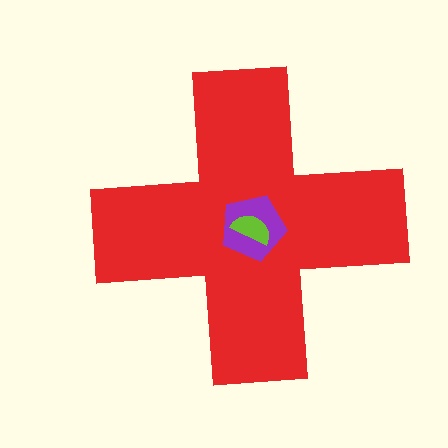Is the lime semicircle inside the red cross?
Yes.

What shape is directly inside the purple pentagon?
The lime semicircle.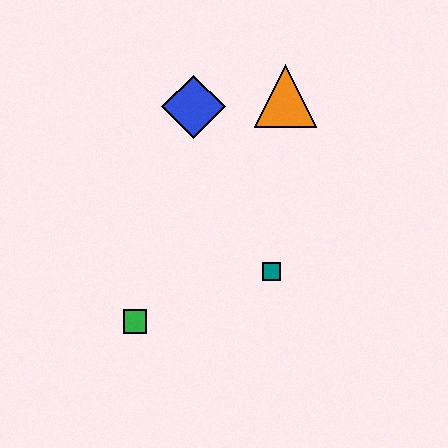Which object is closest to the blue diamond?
The orange triangle is closest to the blue diamond.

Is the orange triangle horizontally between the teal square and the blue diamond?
No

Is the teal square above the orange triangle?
No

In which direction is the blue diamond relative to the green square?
The blue diamond is above the green square.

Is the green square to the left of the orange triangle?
Yes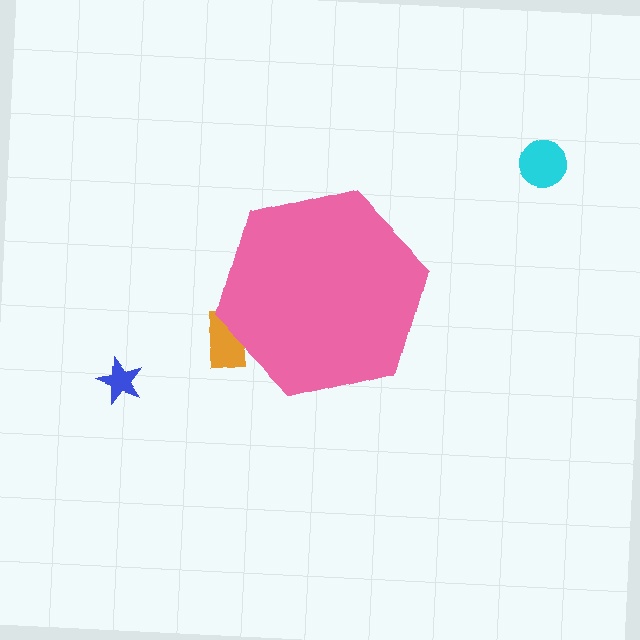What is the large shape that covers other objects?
A pink hexagon.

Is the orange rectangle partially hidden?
Yes, the orange rectangle is partially hidden behind the pink hexagon.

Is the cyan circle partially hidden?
No, the cyan circle is fully visible.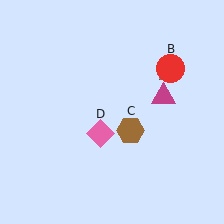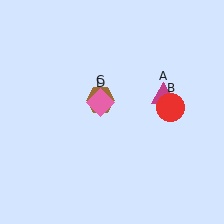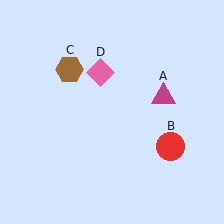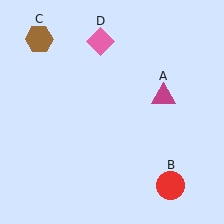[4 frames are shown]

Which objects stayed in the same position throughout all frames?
Magenta triangle (object A) remained stationary.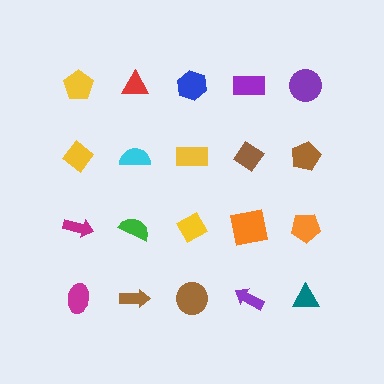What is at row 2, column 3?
A yellow rectangle.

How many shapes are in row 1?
5 shapes.